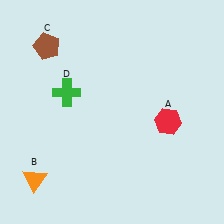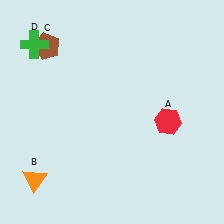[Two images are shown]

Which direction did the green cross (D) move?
The green cross (D) moved up.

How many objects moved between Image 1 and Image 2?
1 object moved between the two images.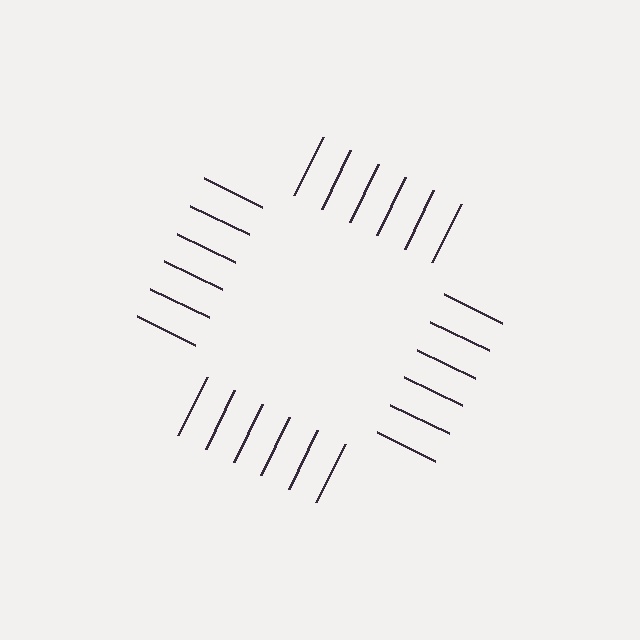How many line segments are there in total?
24 — 6 along each of the 4 edges.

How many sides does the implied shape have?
4 sides — the line-ends trace a square.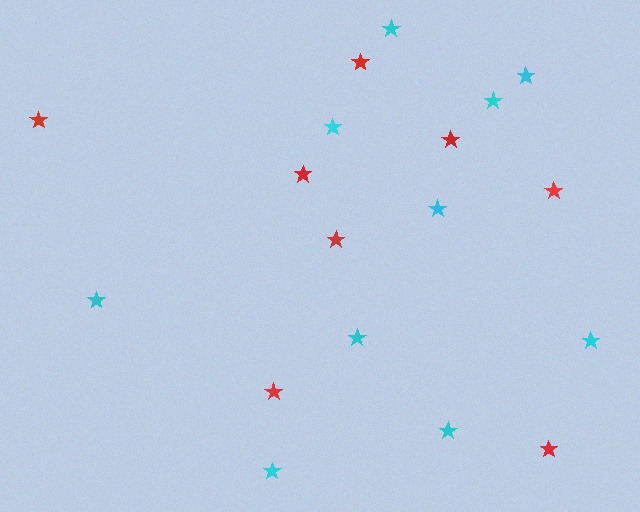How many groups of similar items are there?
There are 2 groups: one group of cyan stars (10) and one group of red stars (8).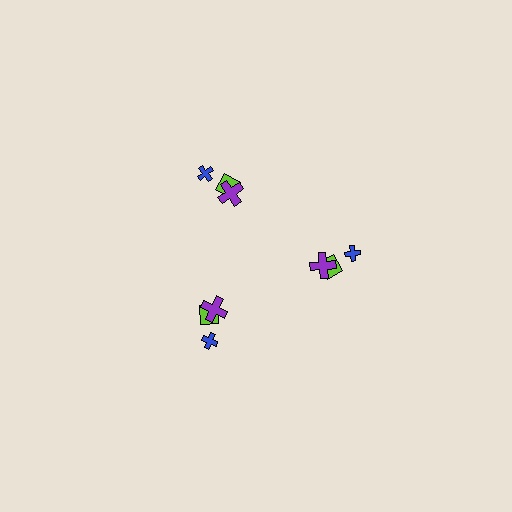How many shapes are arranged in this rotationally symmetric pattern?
There are 9 shapes, arranged in 3 groups of 3.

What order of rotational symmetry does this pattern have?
This pattern has 3-fold rotational symmetry.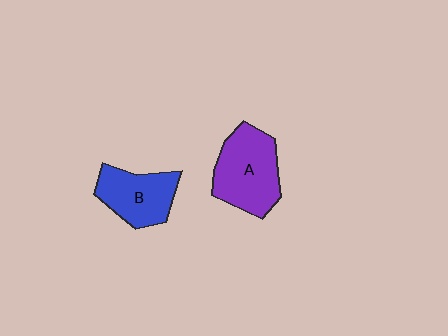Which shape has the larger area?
Shape A (purple).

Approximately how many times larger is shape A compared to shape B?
Approximately 1.3 times.